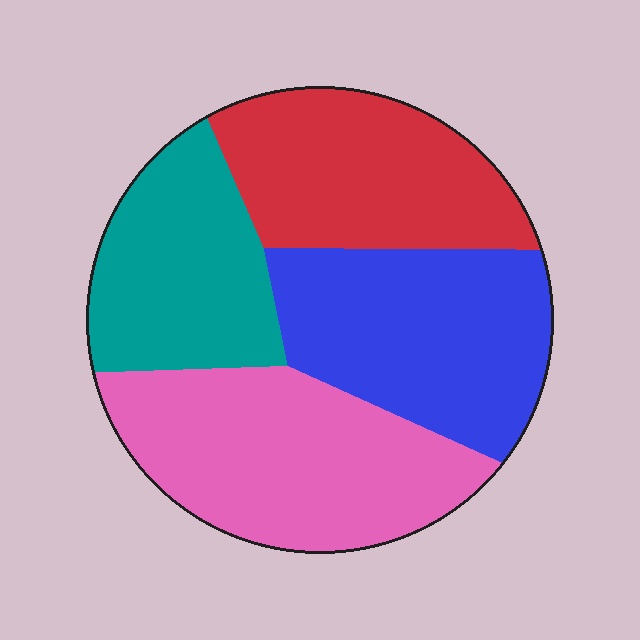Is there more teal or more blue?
Blue.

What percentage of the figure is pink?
Pink takes up between a sixth and a third of the figure.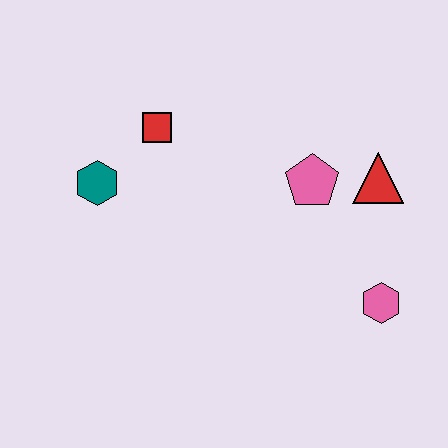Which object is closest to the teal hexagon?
The red square is closest to the teal hexagon.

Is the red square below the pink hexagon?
No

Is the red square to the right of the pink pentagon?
No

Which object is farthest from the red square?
The pink hexagon is farthest from the red square.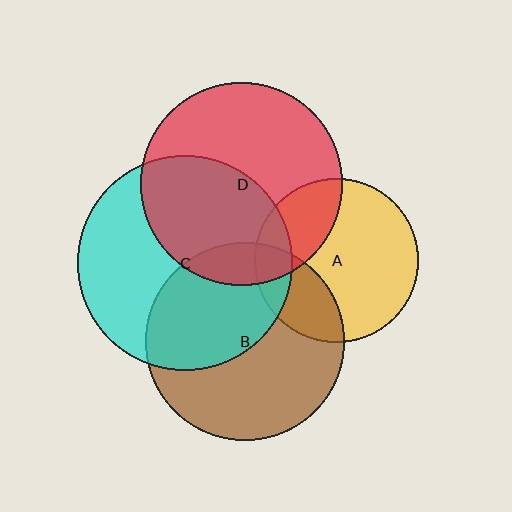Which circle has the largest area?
Circle C (cyan).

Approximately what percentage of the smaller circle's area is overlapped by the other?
Approximately 45%.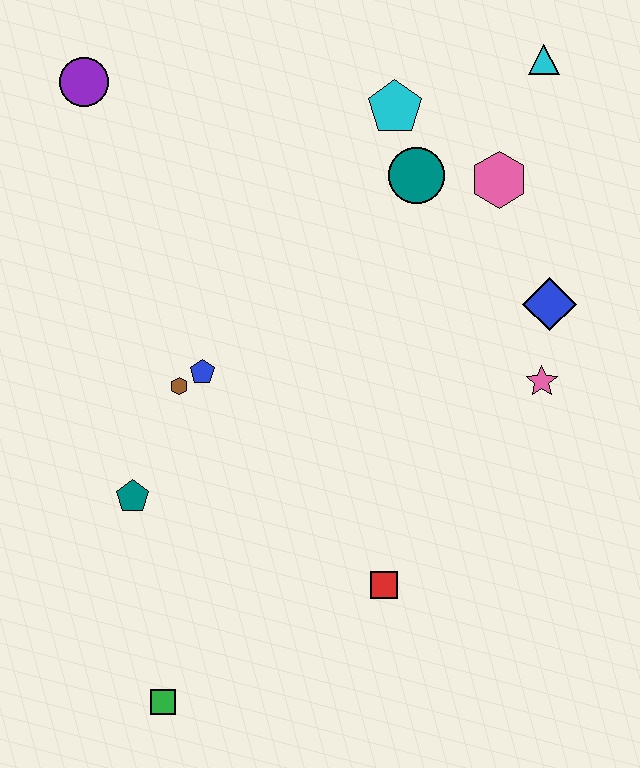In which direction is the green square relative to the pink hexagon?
The green square is below the pink hexagon.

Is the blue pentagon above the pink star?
Yes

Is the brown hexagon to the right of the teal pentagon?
Yes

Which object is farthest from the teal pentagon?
The cyan triangle is farthest from the teal pentagon.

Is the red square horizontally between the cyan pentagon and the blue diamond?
No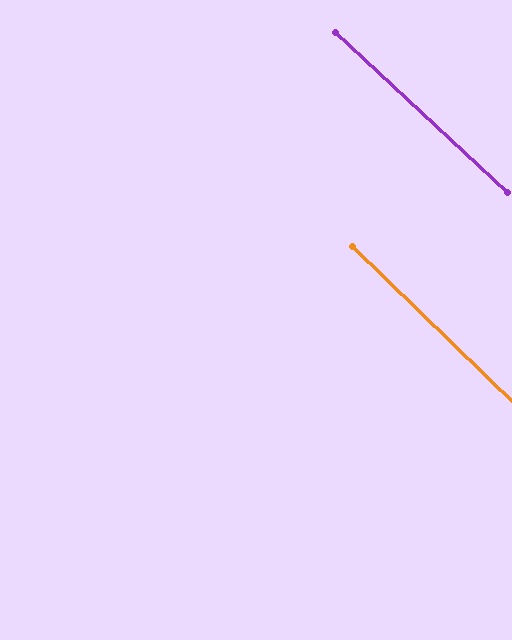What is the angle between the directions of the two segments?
Approximately 1 degree.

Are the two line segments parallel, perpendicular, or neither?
Parallel — their directions differ by only 1.5°.